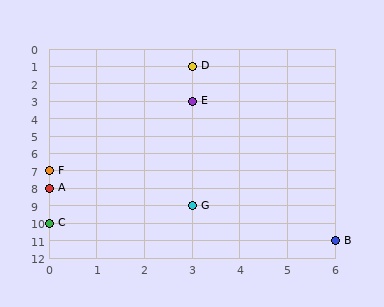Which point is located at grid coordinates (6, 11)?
Point B is at (6, 11).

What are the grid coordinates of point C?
Point C is at grid coordinates (0, 10).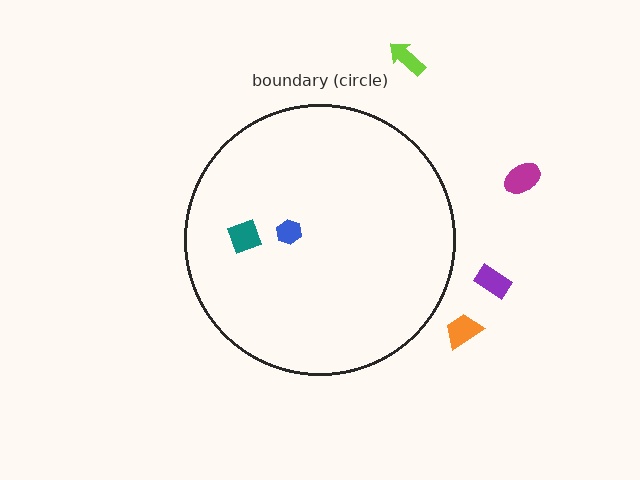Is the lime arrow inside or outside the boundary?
Outside.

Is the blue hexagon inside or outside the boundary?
Inside.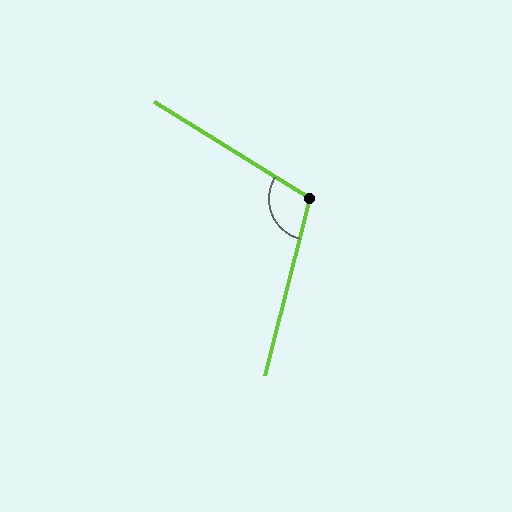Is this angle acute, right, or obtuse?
It is obtuse.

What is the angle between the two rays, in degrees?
Approximately 107 degrees.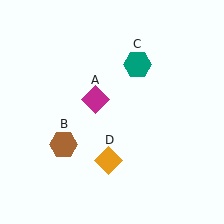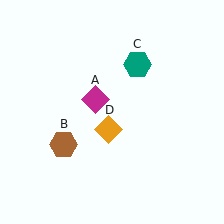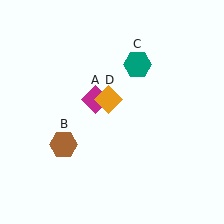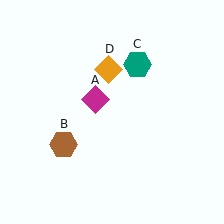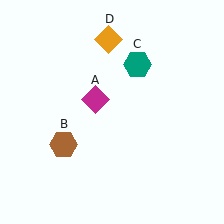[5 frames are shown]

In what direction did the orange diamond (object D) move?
The orange diamond (object D) moved up.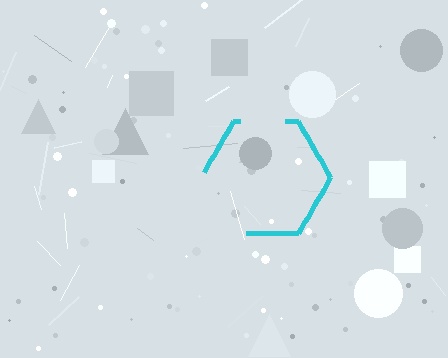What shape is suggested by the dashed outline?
The dashed outline suggests a hexagon.